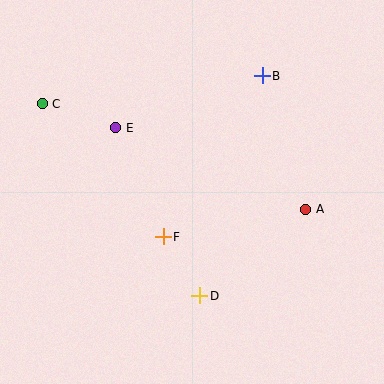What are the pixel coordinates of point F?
Point F is at (163, 237).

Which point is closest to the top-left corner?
Point C is closest to the top-left corner.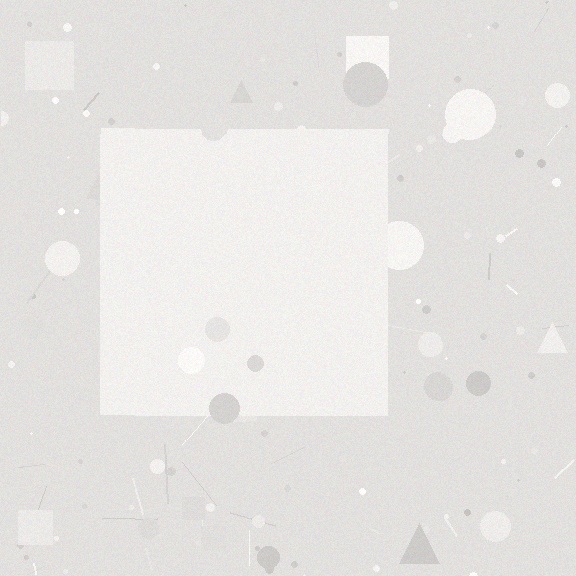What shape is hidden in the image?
A square is hidden in the image.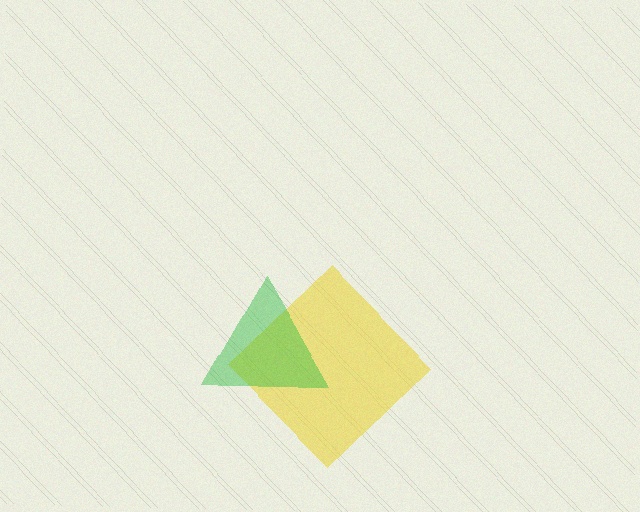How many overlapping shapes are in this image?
There are 2 overlapping shapes in the image.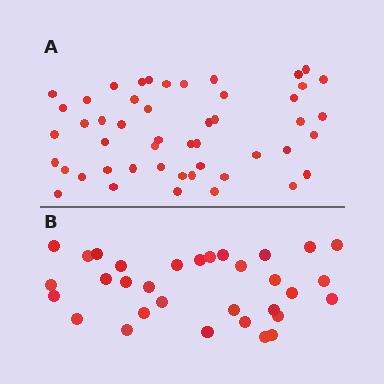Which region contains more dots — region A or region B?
Region A (the top region) has more dots.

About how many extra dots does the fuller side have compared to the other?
Region A has approximately 15 more dots than region B.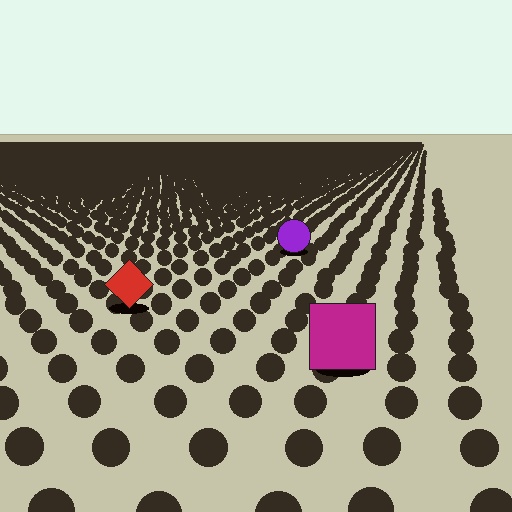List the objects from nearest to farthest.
From nearest to farthest: the magenta square, the red diamond, the purple circle.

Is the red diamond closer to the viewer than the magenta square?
No. The magenta square is closer — you can tell from the texture gradient: the ground texture is coarser near it.